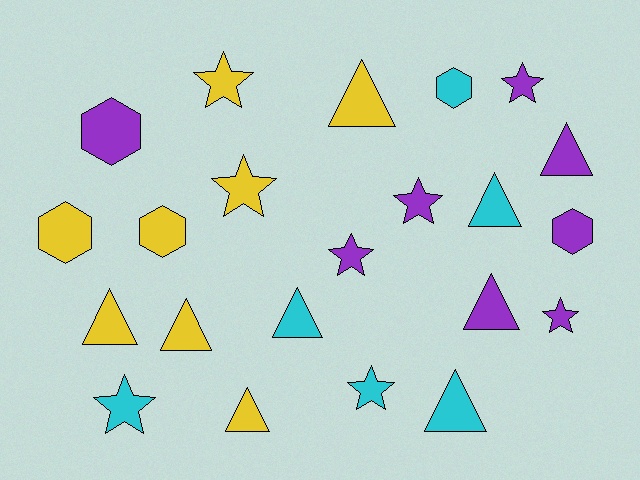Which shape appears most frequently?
Triangle, with 9 objects.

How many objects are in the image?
There are 22 objects.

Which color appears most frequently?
Yellow, with 8 objects.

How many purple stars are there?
There are 4 purple stars.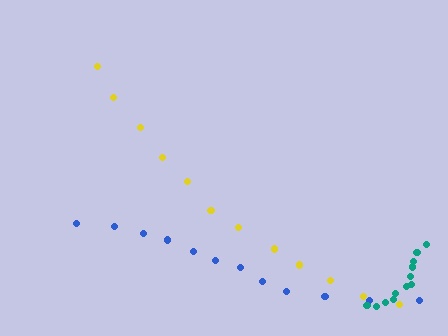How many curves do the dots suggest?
There are 3 distinct paths.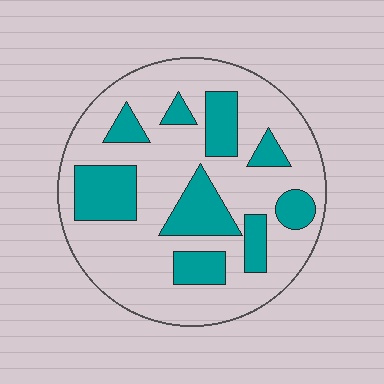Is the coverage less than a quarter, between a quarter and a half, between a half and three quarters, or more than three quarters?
Between a quarter and a half.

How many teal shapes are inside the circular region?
9.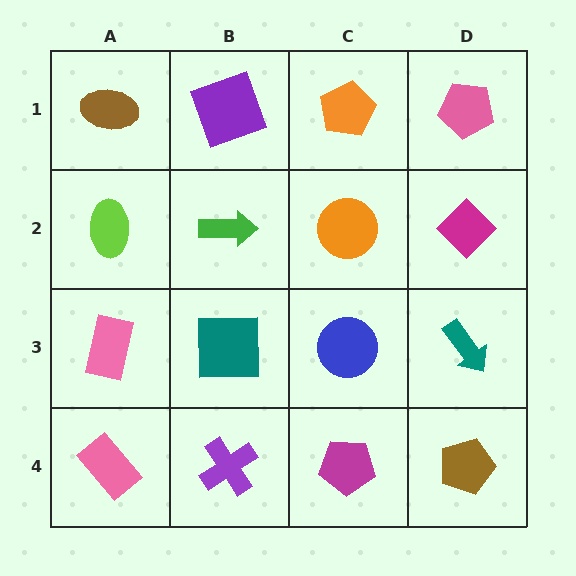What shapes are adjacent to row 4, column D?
A teal arrow (row 3, column D), a magenta pentagon (row 4, column C).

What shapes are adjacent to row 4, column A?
A pink rectangle (row 3, column A), a purple cross (row 4, column B).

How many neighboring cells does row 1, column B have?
3.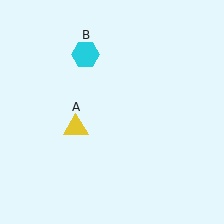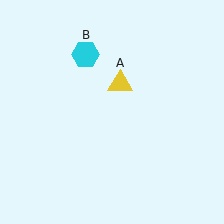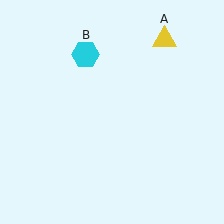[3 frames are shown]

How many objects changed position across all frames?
1 object changed position: yellow triangle (object A).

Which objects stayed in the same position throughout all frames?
Cyan hexagon (object B) remained stationary.